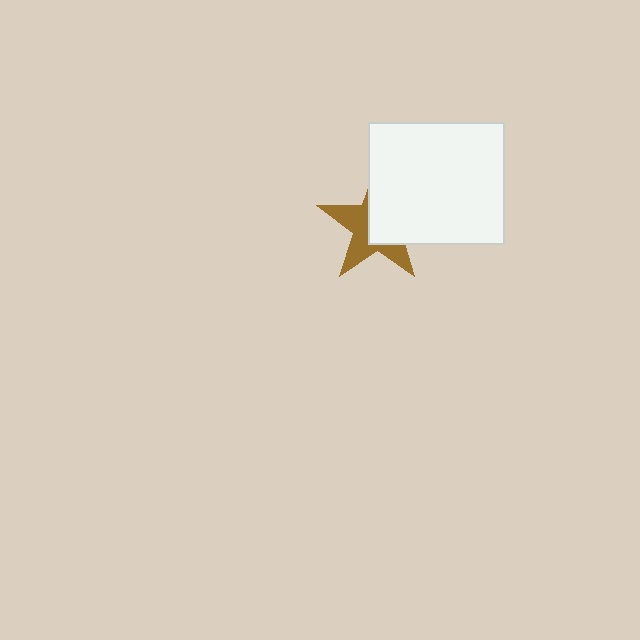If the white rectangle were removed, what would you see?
You would see the complete brown star.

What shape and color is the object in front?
The object in front is a white rectangle.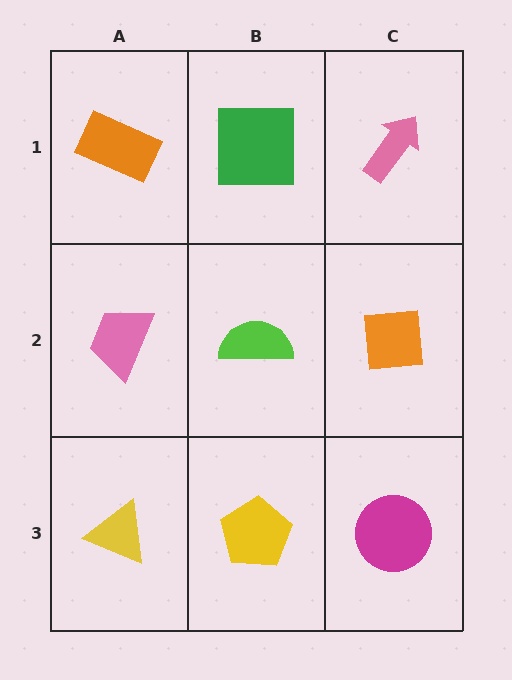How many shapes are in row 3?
3 shapes.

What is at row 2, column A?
A pink trapezoid.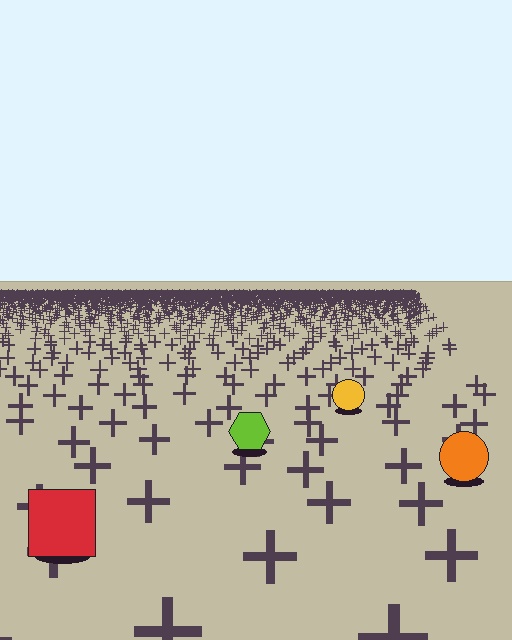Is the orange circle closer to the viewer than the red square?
No. The red square is closer — you can tell from the texture gradient: the ground texture is coarser near it.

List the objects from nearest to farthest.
From nearest to farthest: the red square, the orange circle, the lime hexagon, the yellow circle.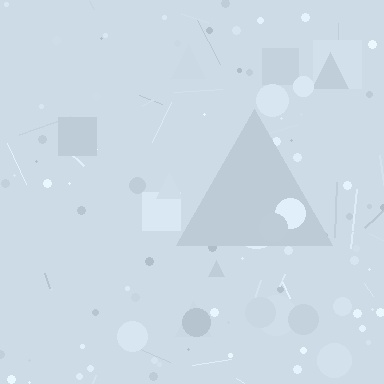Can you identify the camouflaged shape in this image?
The camouflaged shape is a triangle.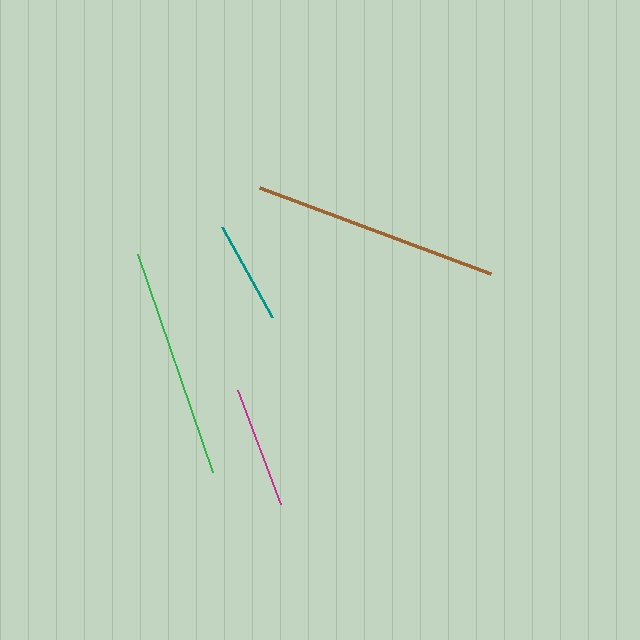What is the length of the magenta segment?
The magenta segment is approximately 122 pixels long.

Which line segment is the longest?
The brown line is the longest at approximately 247 pixels.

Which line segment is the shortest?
The teal line is the shortest at approximately 103 pixels.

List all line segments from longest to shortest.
From longest to shortest: brown, green, magenta, teal.